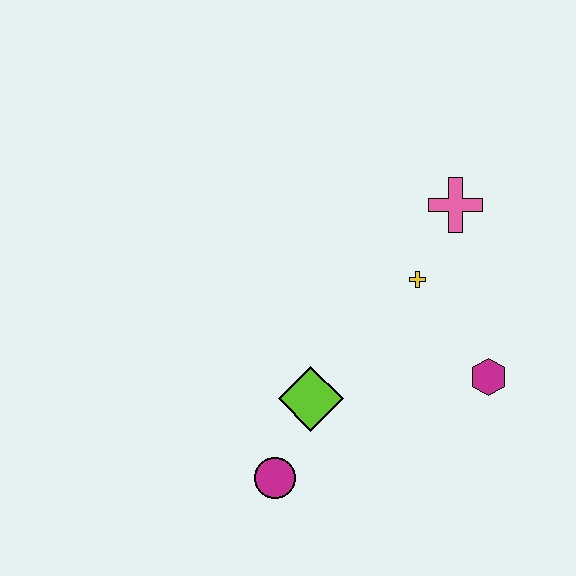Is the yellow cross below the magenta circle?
No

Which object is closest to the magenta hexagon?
The yellow cross is closest to the magenta hexagon.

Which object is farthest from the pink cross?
The magenta circle is farthest from the pink cross.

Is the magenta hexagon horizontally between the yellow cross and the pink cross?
No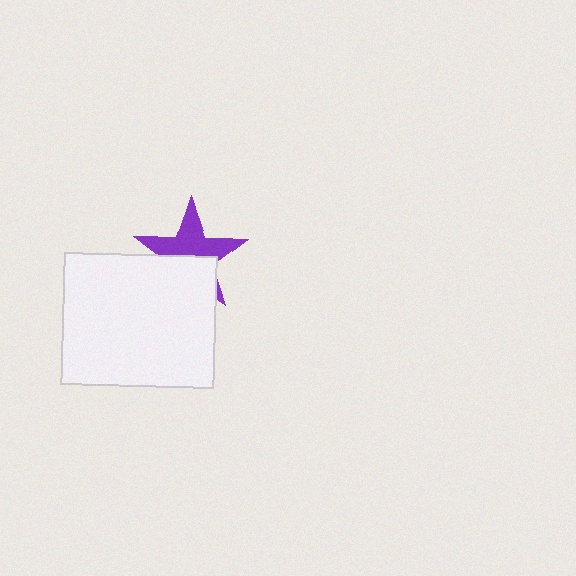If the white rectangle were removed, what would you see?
You would see the complete purple star.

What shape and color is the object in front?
The object in front is a white rectangle.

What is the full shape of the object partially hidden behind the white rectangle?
The partially hidden object is a purple star.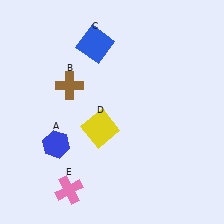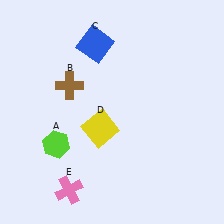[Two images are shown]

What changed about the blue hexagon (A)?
In Image 1, A is blue. In Image 2, it changed to lime.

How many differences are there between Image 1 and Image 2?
There is 1 difference between the two images.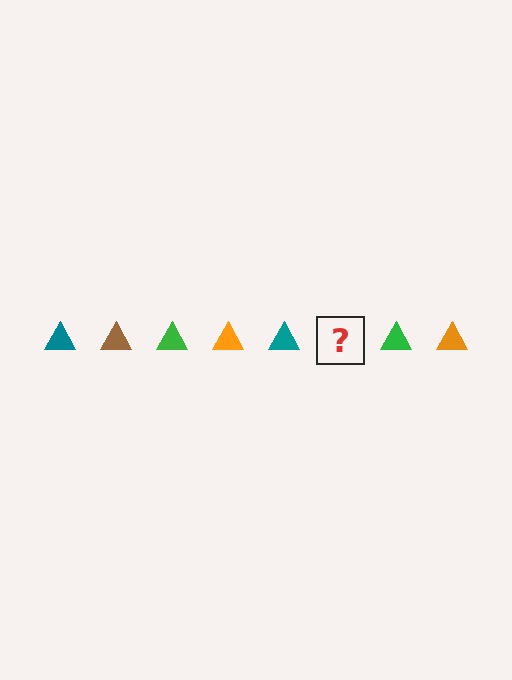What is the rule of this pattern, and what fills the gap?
The rule is that the pattern cycles through teal, brown, green, orange triangles. The gap should be filled with a brown triangle.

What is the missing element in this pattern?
The missing element is a brown triangle.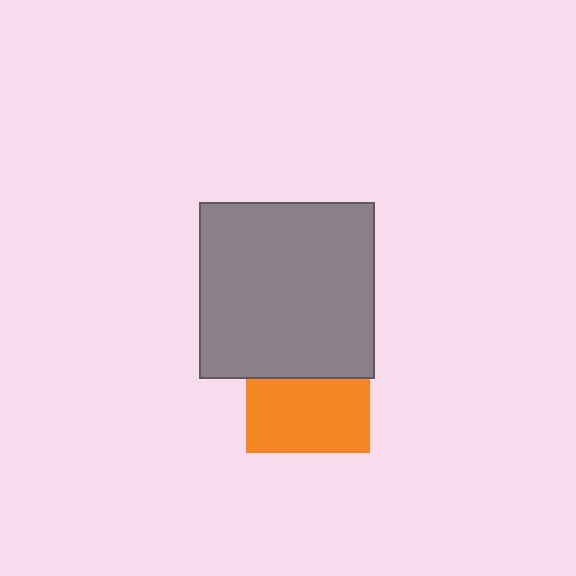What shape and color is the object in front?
The object in front is a gray square.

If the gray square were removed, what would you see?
You would see the complete orange square.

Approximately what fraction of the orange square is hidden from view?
Roughly 41% of the orange square is hidden behind the gray square.